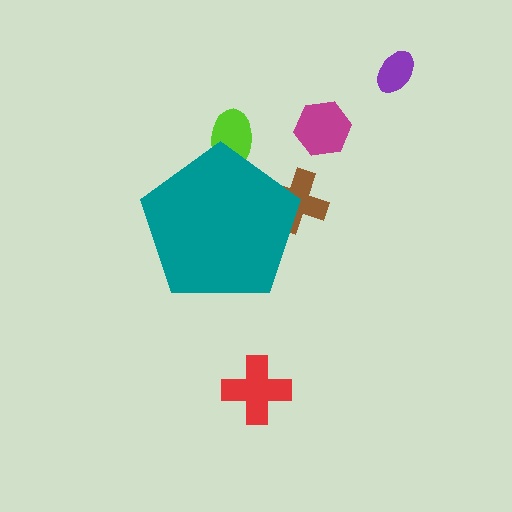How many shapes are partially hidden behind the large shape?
2 shapes are partially hidden.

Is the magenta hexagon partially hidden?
No, the magenta hexagon is fully visible.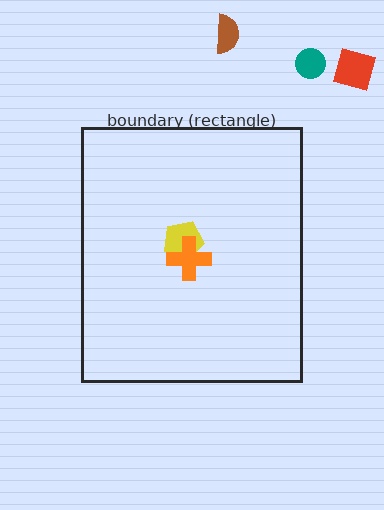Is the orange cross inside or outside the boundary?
Inside.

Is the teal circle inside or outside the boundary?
Outside.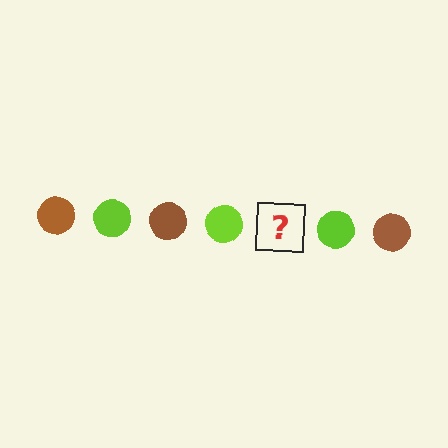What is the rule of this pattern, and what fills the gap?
The rule is that the pattern cycles through brown, lime circles. The gap should be filled with a brown circle.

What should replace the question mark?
The question mark should be replaced with a brown circle.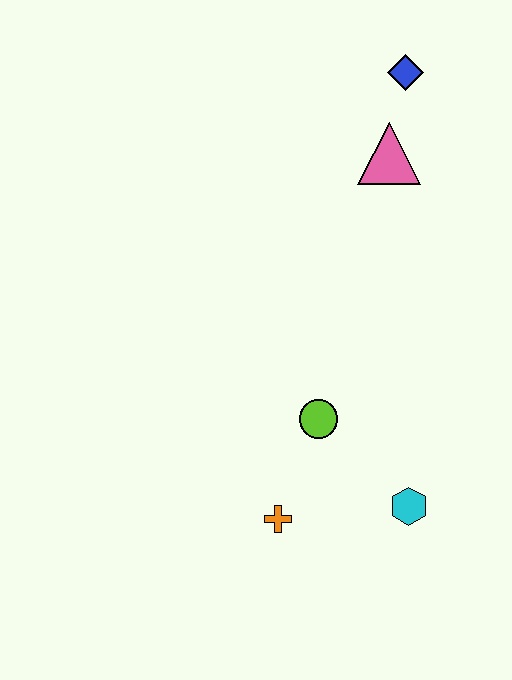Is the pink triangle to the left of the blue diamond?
Yes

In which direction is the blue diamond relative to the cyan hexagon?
The blue diamond is above the cyan hexagon.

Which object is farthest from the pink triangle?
The orange cross is farthest from the pink triangle.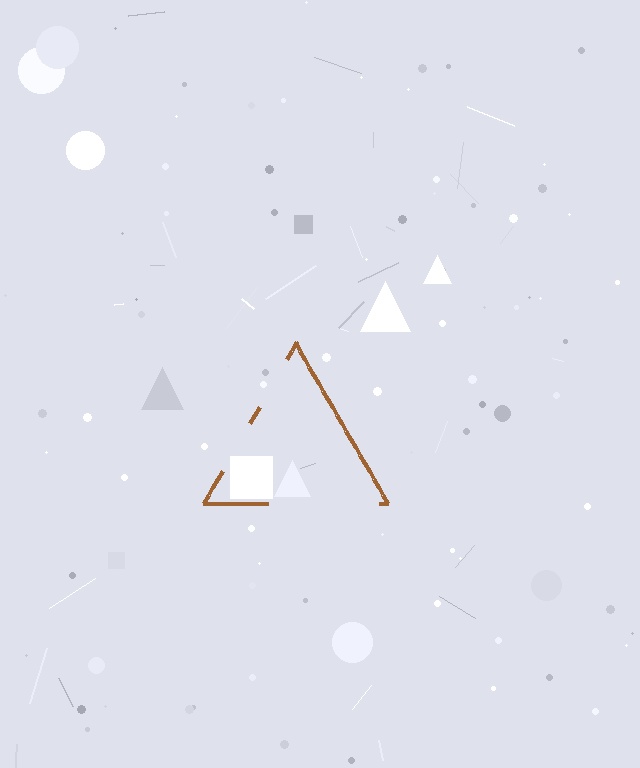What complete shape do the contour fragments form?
The contour fragments form a triangle.